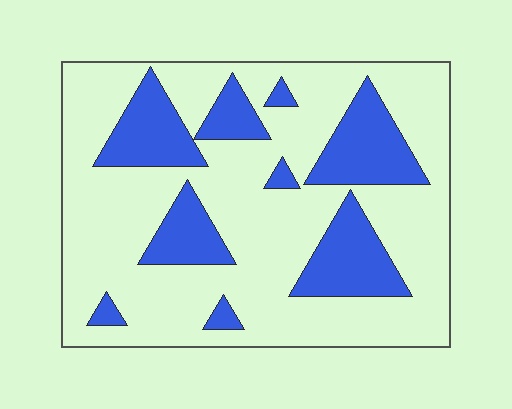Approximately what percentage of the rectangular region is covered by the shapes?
Approximately 25%.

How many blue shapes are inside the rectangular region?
9.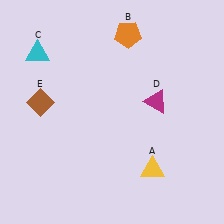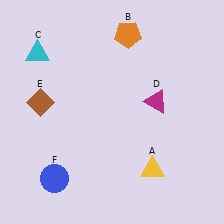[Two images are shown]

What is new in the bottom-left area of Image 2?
A blue circle (F) was added in the bottom-left area of Image 2.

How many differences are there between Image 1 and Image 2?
There is 1 difference between the two images.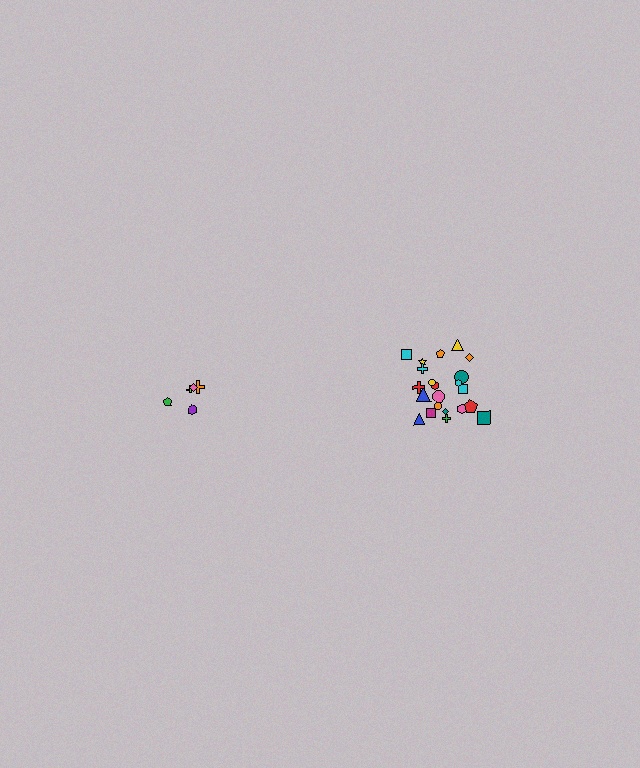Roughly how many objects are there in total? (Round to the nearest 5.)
Roughly 25 objects in total.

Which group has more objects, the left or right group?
The right group.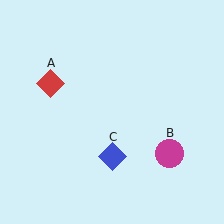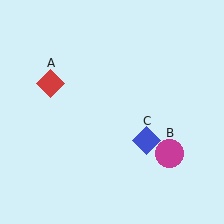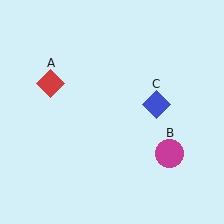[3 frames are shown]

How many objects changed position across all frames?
1 object changed position: blue diamond (object C).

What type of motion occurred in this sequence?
The blue diamond (object C) rotated counterclockwise around the center of the scene.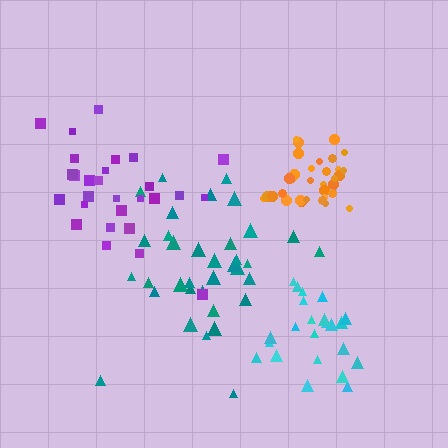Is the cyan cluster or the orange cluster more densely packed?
Orange.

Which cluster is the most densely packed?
Orange.